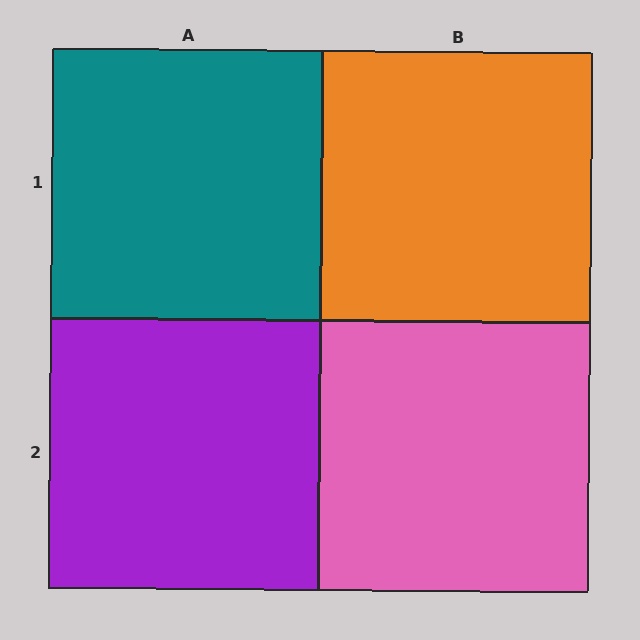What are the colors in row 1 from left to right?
Teal, orange.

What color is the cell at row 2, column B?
Pink.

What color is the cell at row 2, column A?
Purple.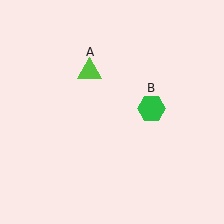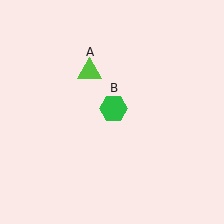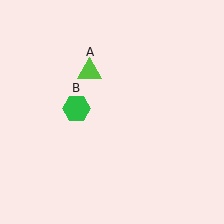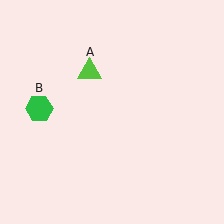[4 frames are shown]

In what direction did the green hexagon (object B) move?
The green hexagon (object B) moved left.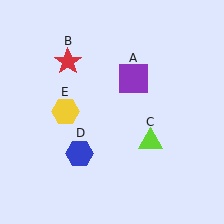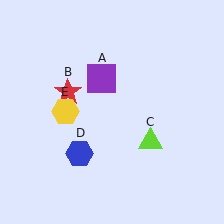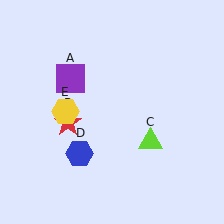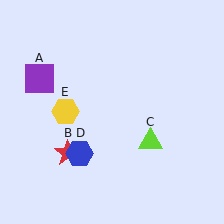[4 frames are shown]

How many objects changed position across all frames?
2 objects changed position: purple square (object A), red star (object B).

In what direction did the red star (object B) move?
The red star (object B) moved down.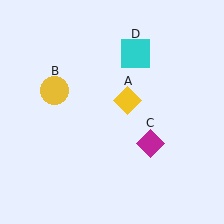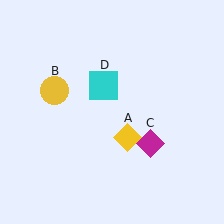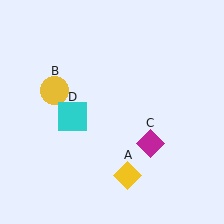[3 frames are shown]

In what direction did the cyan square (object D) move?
The cyan square (object D) moved down and to the left.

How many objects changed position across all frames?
2 objects changed position: yellow diamond (object A), cyan square (object D).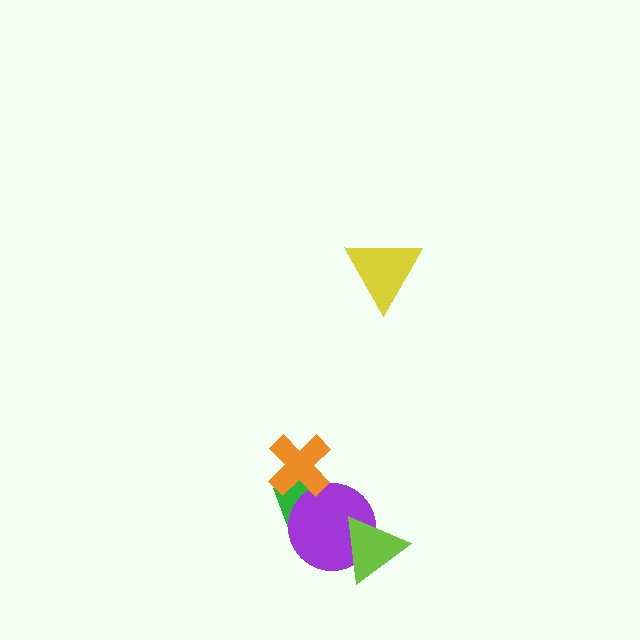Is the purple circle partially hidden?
Yes, it is partially covered by another shape.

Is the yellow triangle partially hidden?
No, no other shape covers it.